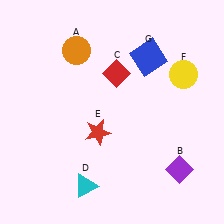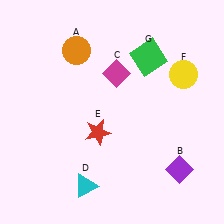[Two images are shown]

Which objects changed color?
C changed from red to magenta. G changed from blue to green.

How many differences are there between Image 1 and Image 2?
There are 2 differences between the two images.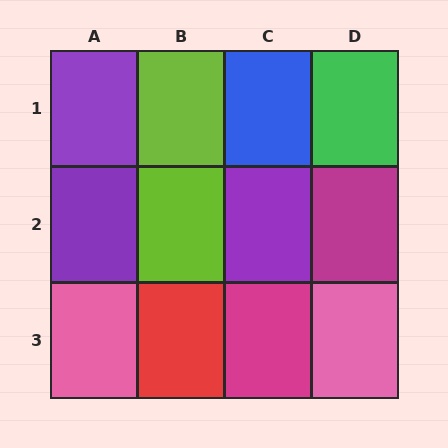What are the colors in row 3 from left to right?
Pink, red, magenta, pink.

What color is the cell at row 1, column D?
Green.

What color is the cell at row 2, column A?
Purple.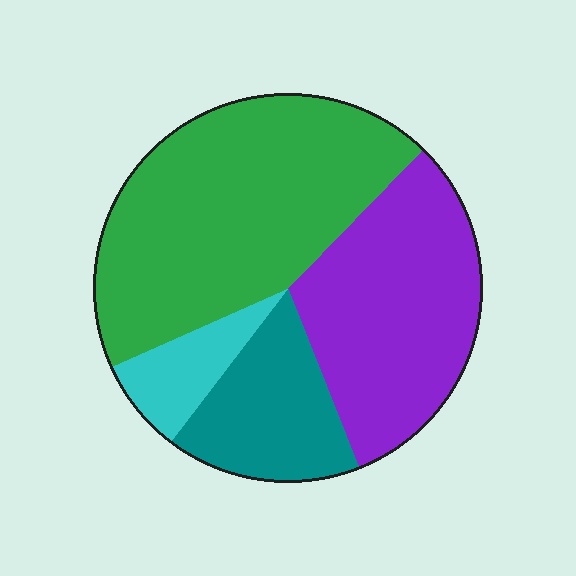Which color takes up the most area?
Green, at roughly 45%.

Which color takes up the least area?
Cyan, at roughly 10%.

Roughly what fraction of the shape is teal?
Teal covers roughly 15% of the shape.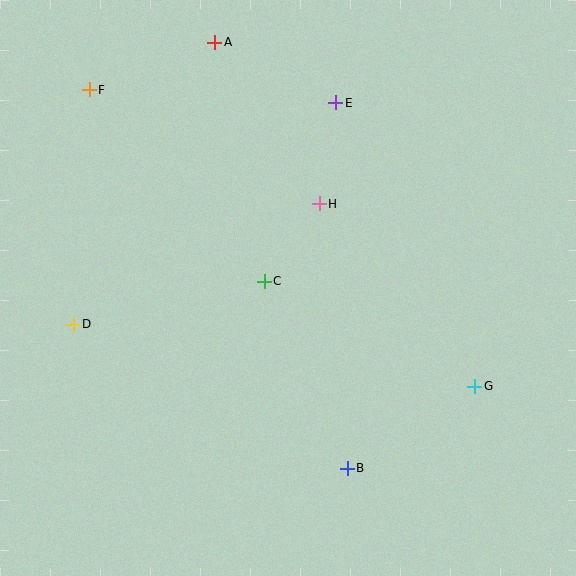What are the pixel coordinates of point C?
Point C is at (264, 281).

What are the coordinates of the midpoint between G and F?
The midpoint between G and F is at (282, 238).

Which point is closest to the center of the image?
Point C at (264, 281) is closest to the center.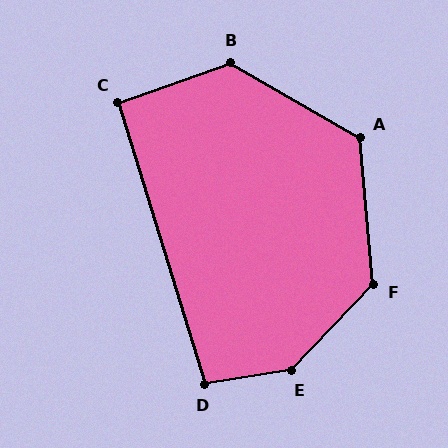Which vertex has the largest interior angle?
E, at approximately 143 degrees.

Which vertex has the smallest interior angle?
C, at approximately 92 degrees.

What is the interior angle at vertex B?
Approximately 131 degrees (obtuse).